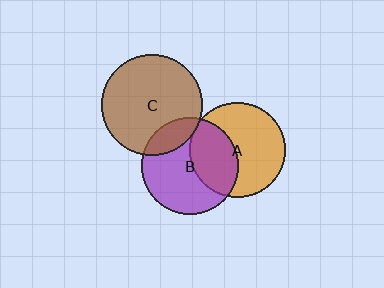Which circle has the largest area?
Circle C (brown).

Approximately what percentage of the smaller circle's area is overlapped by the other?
Approximately 5%.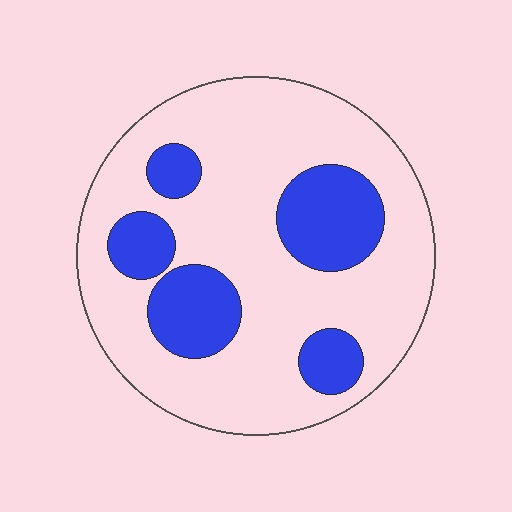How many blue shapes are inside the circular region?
5.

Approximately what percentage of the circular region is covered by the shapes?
Approximately 25%.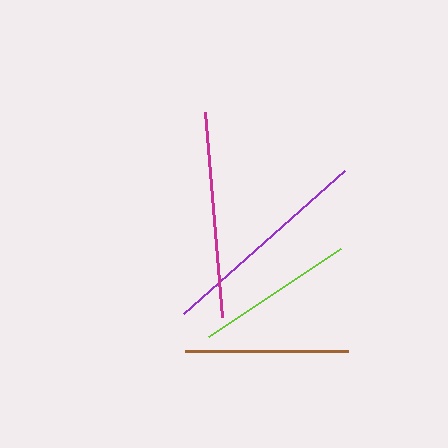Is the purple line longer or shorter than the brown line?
The purple line is longer than the brown line.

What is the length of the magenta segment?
The magenta segment is approximately 206 pixels long.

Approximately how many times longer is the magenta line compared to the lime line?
The magenta line is approximately 1.3 times the length of the lime line.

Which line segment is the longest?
The purple line is the longest at approximately 215 pixels.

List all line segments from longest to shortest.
From longest to shortest: purple, magenta, brown, lime.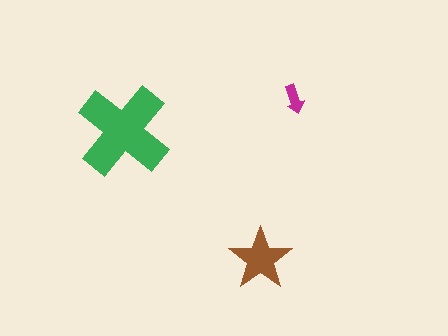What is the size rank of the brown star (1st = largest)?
2nd.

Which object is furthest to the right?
The magenta arrow is rightmost.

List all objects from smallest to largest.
The magenta arrow, the brown star, the green cross.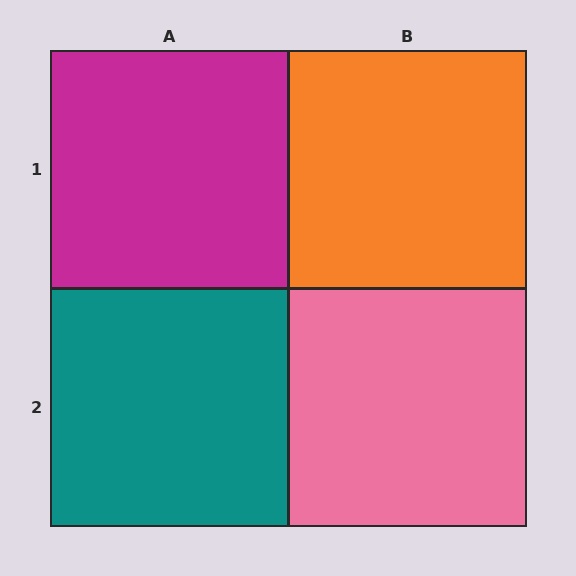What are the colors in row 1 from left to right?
Magenta, orange.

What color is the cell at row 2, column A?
Teal.